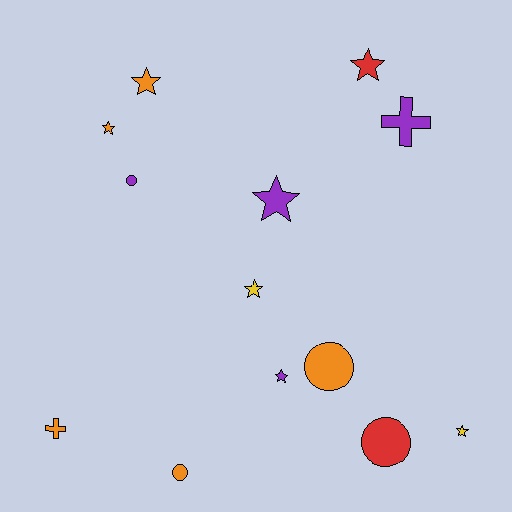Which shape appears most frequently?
Star, with 7 objects.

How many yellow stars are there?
There are 2 yellow stars.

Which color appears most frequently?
Orange, with 5 objects.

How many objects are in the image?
There are 13 objects.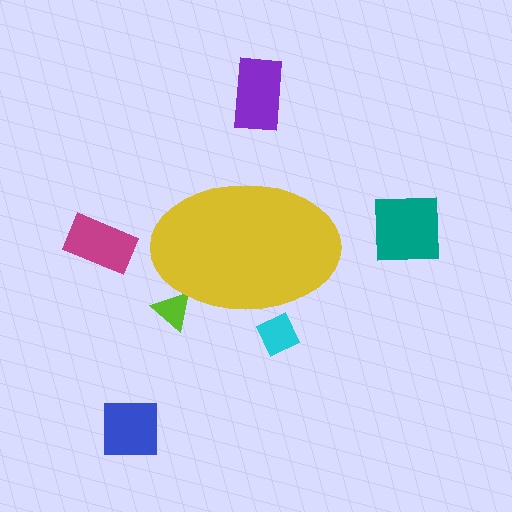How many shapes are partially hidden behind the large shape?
2 shapes are partially hidden.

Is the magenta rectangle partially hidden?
No, the magenta rectangle is fully visible.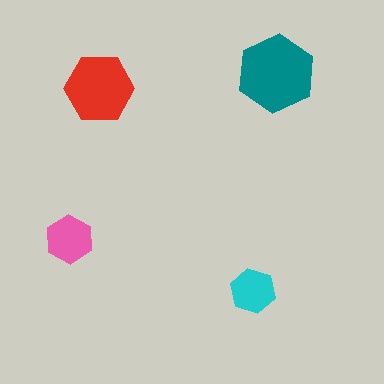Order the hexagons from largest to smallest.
the teal one, the red one, the pink one, the cyan one.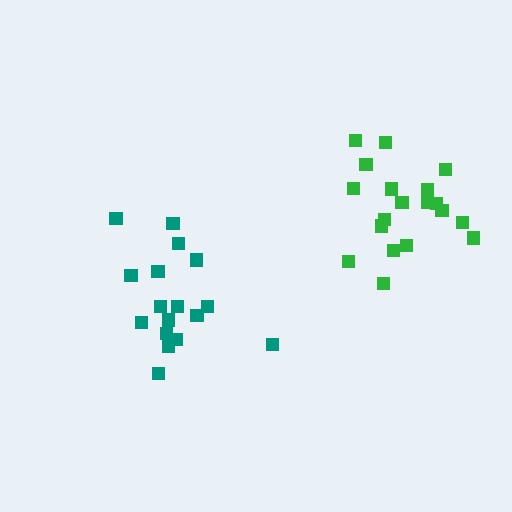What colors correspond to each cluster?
The clusters are colored: green, teal.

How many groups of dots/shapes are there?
There are 2 groups.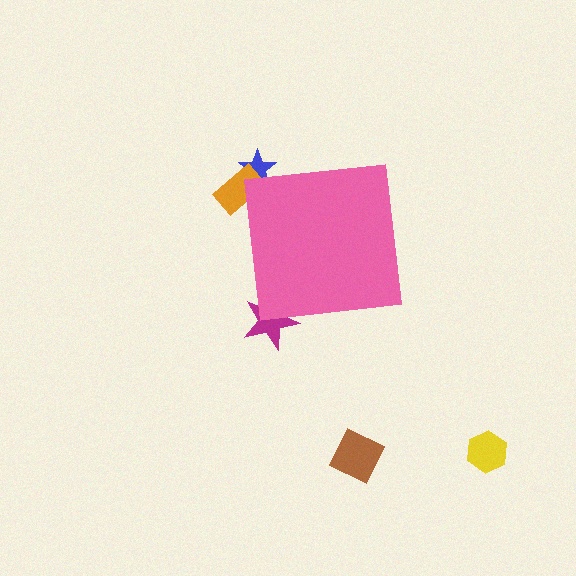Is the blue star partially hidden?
Yes, the blue star is partially hidden behind the pink square.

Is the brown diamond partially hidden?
No, the brown diamond is fully visible.